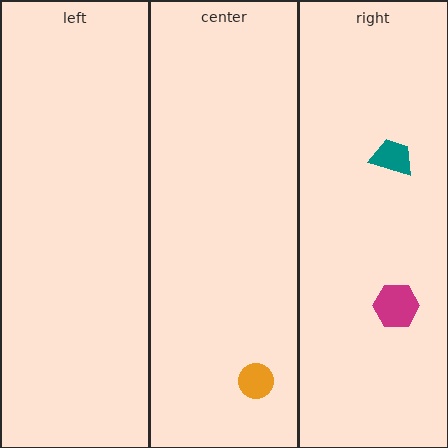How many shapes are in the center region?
1.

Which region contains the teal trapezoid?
The right region.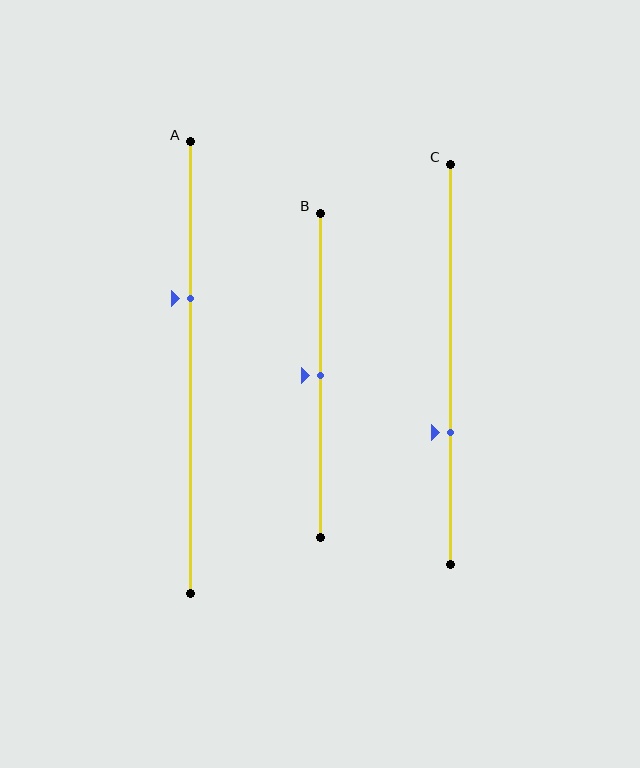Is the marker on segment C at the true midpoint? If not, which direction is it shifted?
No, the marker on segment C is shifted downward by about 17% of the segment length.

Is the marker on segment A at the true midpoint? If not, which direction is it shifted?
No, the marker on segment A is shifted upward by about 15% of the segment length.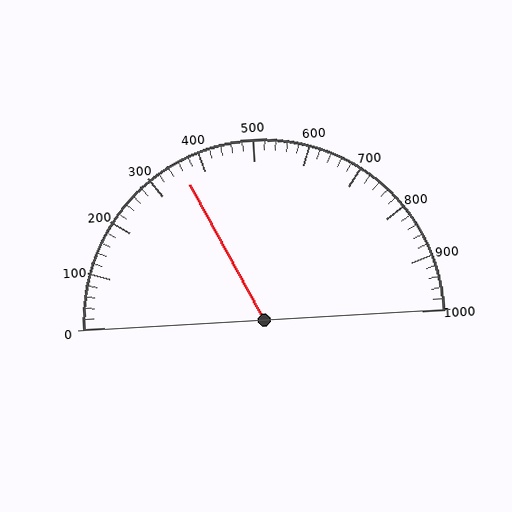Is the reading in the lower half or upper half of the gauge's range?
The reading is in the lower half of the range (0 to 1000).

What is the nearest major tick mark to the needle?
The nearest major tick mark is 400.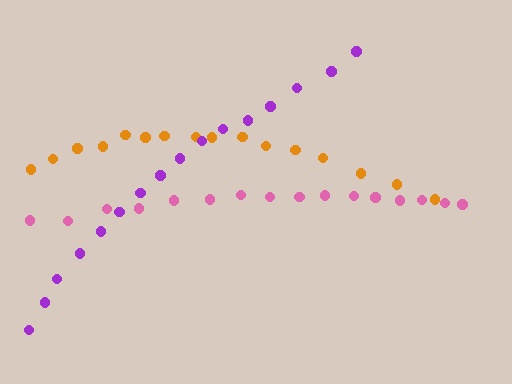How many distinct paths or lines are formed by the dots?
There are 3 distinct paths.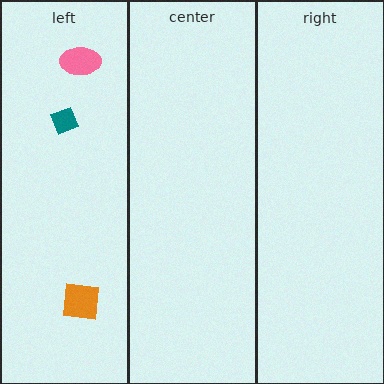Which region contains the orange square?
The left region.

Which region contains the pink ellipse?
The left region.